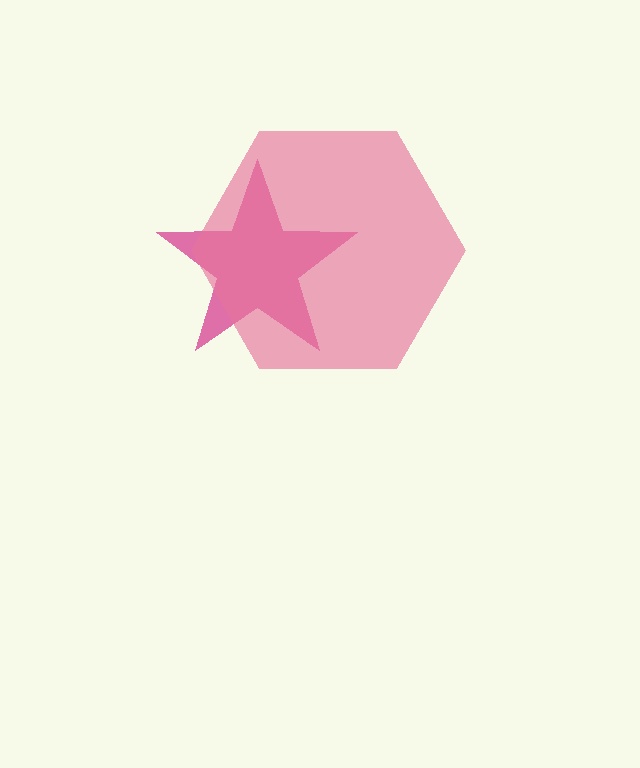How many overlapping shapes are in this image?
There are 2 overlapping shapes in the image.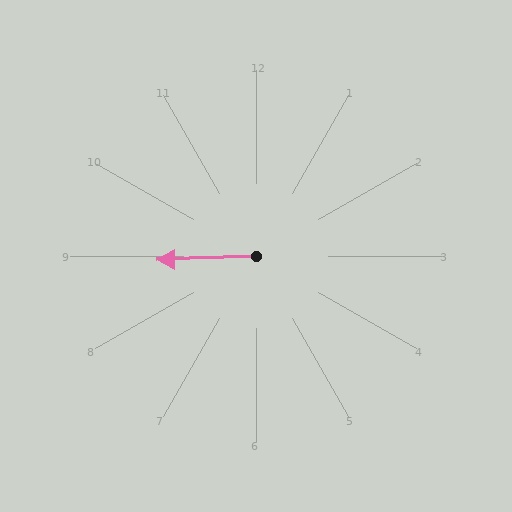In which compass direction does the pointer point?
West.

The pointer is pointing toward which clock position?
Roughly 9 o'clock.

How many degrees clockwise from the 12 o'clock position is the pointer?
Approximately 268 degrees.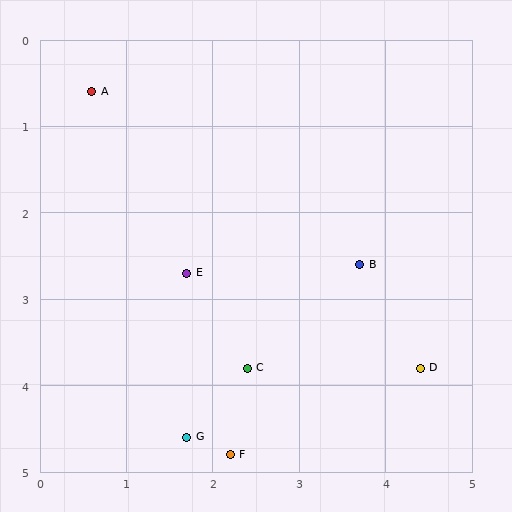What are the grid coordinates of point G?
Point G is at approximately (1.7, 4.6).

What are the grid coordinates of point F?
Point F is at approximately (2.2, 4.8).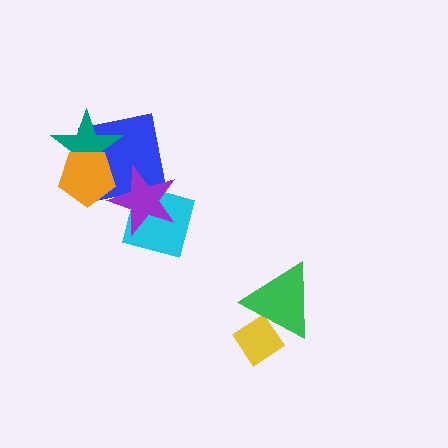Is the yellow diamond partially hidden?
Yes, it is partially covered by another shape.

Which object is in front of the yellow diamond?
The green triangle is in front of the yellow diamond.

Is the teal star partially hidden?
Yes, it is partially covered by another shape.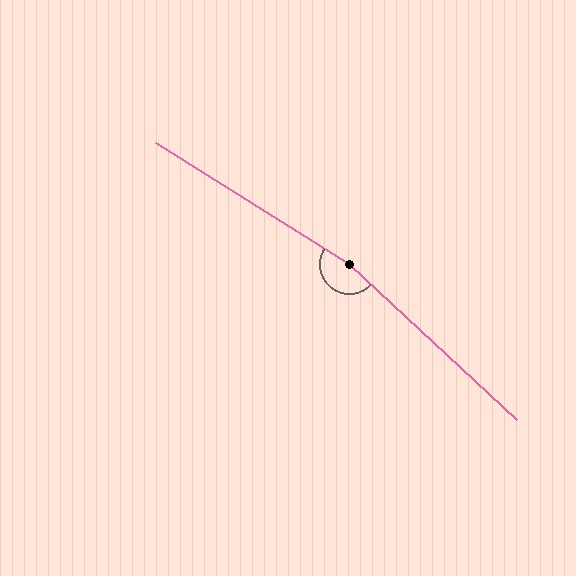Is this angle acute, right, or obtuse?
It is obtuse.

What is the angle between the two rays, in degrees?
Approximately 169 degrees.